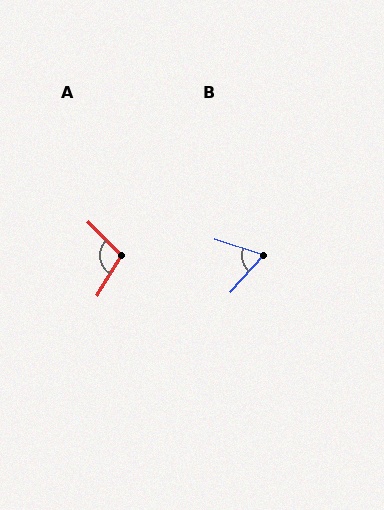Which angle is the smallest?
B, at approximately 66 degrees.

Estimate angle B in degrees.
Approximately 66 degrees.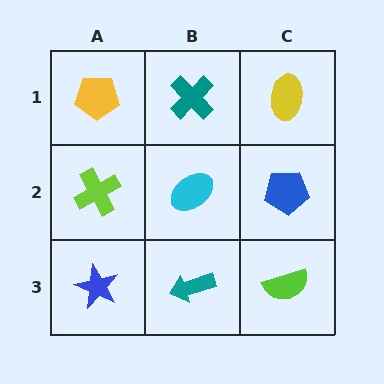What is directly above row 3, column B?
A cyan ellipse.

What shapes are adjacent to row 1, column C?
A blue pentagon (row 2, column C), a teal cross (row 1, column B).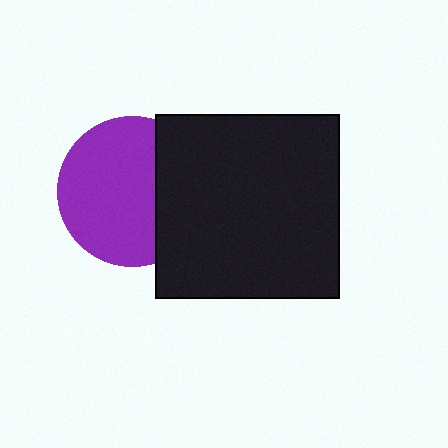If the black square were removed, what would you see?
You would see the complete purple circle.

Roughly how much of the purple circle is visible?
Most of it is visible (roughly 69%).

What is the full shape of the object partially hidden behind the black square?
The partially hidden object is a purple circle.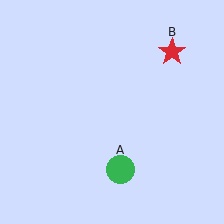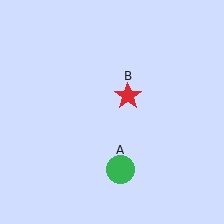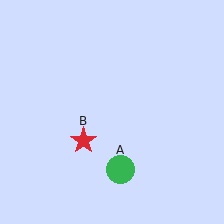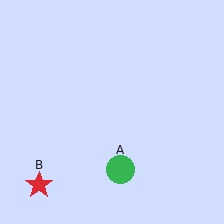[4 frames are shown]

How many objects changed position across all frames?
1 object changed position: red star (object B).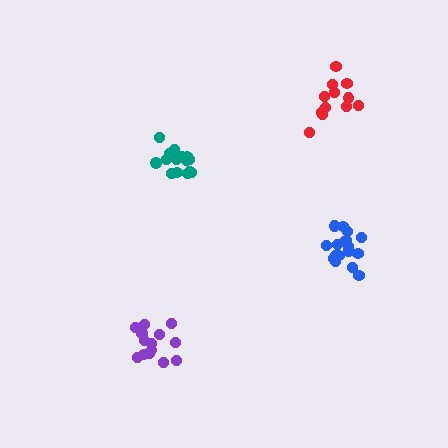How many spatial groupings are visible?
There are 4 spatial groupings.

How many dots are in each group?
Group 1: 16 dots, Group 2: 15 dots, Group 3: 12 dots, Group 4: 16 dots (59 total).